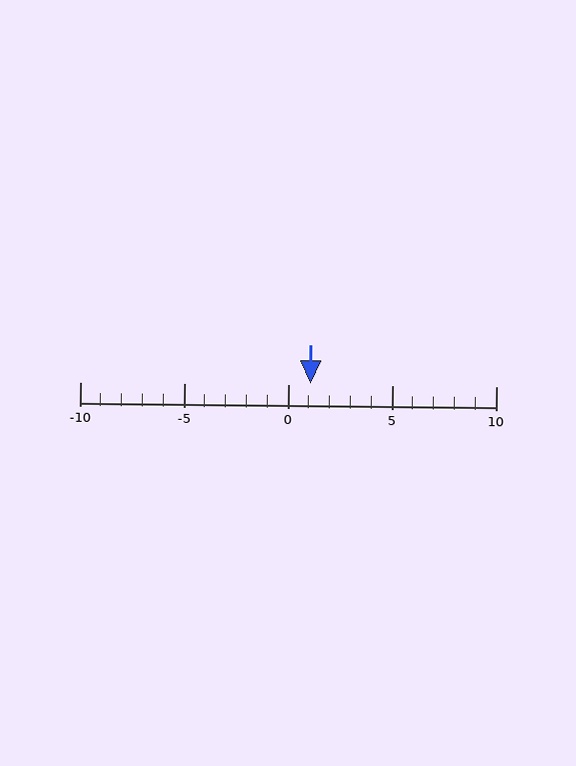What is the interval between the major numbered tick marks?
The major tick marks are spaced 5 units apart.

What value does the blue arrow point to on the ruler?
The blue arrow points to approximately 1.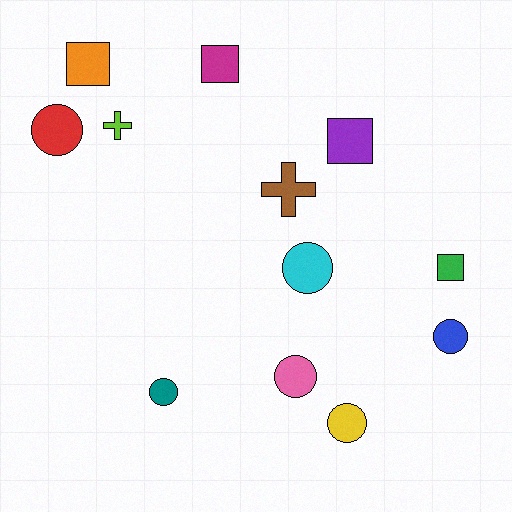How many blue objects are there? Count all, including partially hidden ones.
There is 1 blue object.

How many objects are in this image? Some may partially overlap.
There are 12 objects.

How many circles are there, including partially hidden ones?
There are 6 circles.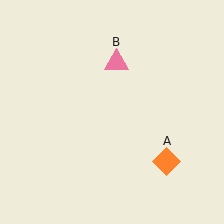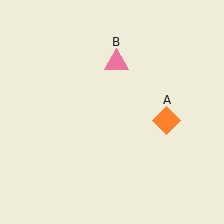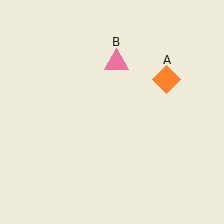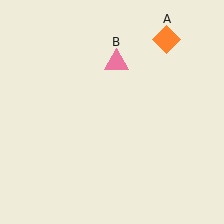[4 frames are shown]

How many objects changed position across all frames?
1 object changed position: orange diamond (object A).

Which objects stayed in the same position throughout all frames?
Pink triangle (object B) remained stationary.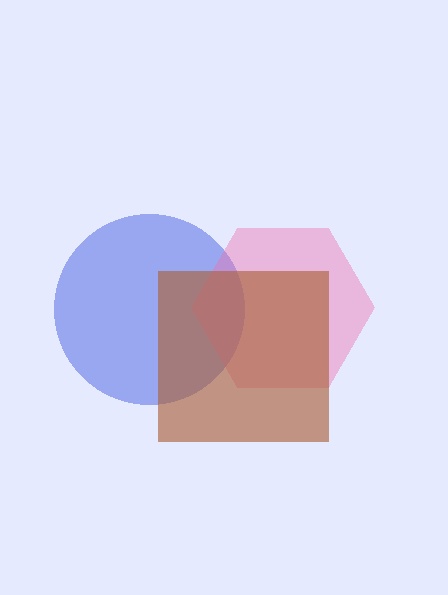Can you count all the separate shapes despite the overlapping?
Yes, there are 3 separate shapes.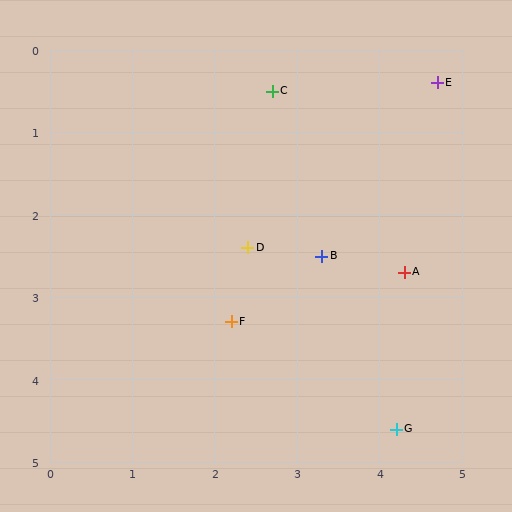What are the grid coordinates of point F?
Point F is at approximately (2.2, 3.3).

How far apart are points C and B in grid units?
Points C and B are about 2.1 grid units apart.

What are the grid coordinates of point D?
Point D is at approximately (2.4, 2.4).